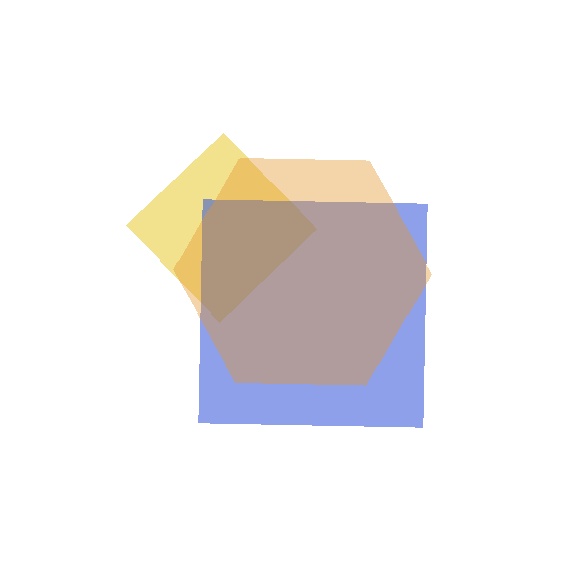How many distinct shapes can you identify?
There are 3 distinct shapes: a yellow diamond, a blue square, an orange hexagon.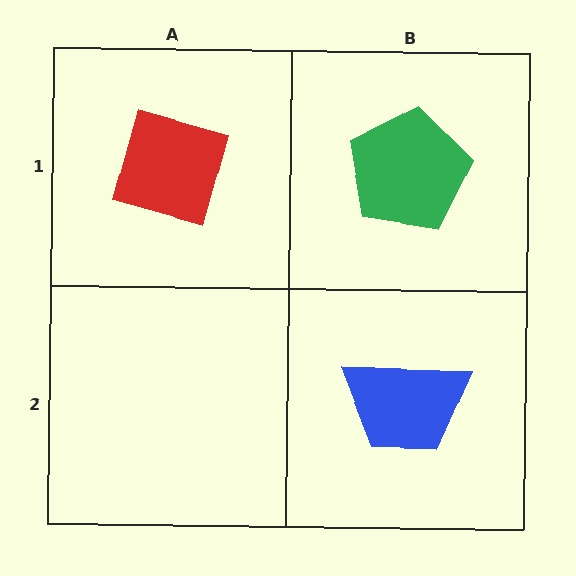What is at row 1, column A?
A red diamond.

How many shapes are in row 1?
2 shapes.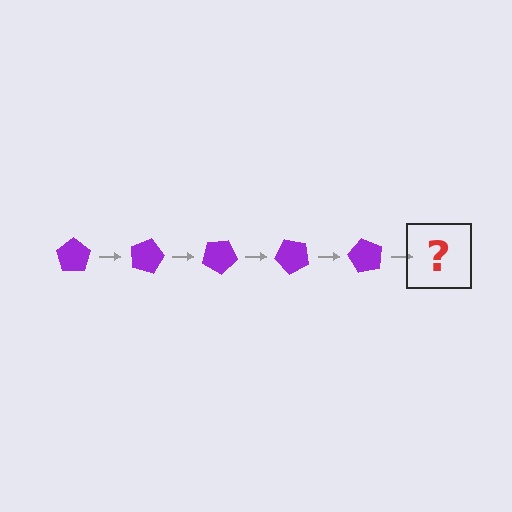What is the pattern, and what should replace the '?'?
The pattern is that the pentagon rotates 15 degrees each step. The '?' should be a purple pentagon rotated 75 degrees.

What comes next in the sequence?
The next element should be a purple pentagon rotated 75 degrees.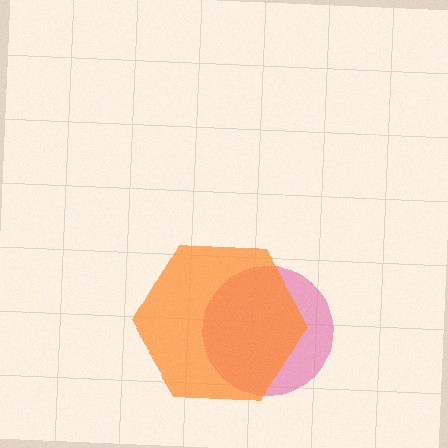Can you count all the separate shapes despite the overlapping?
Yes, there are 2 separate shapes.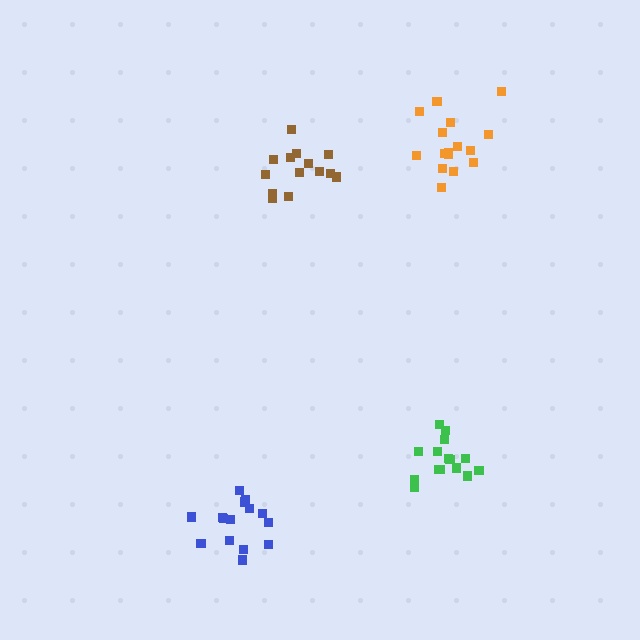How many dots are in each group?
Group 1: 15 dots, Group 2: 14 dots, Group 3: 15 dots, Group 4: 16 dots (60 total).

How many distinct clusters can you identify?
There are 4 distinct clusters.